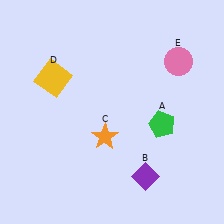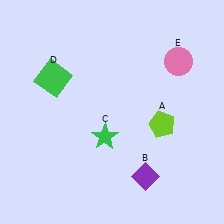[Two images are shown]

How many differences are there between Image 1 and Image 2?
There are 3 differences between the two images.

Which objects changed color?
A changed from green to lime. C changed from orange to green. D changed from yellow to green.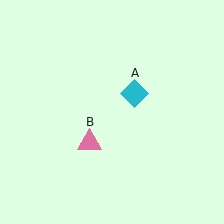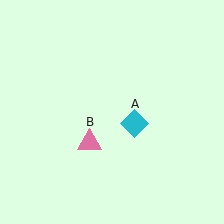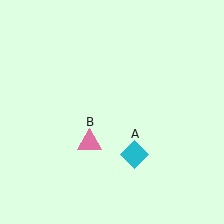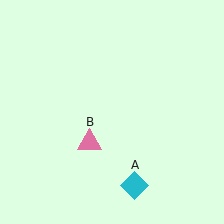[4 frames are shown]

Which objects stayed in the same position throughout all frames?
Pink triangle (object B) remained stationary.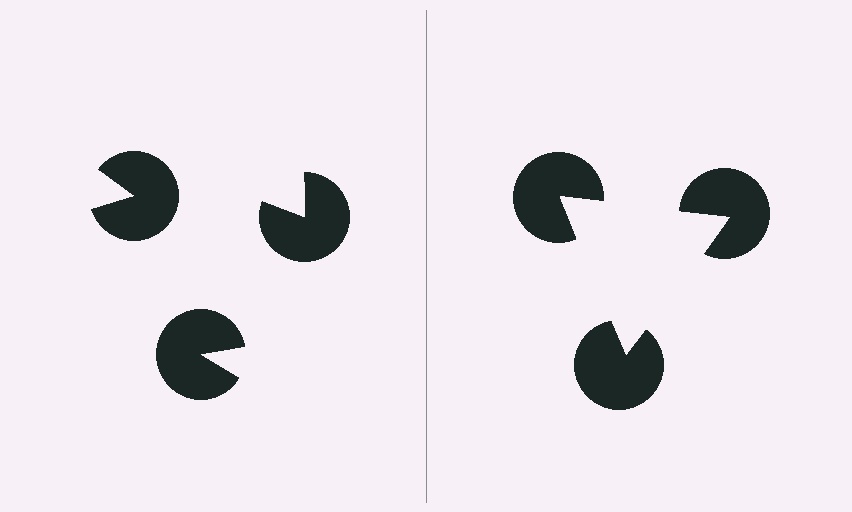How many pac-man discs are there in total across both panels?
6 — 3 on each side.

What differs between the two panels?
The pac-man discs are positioned identically on both sides; only the wedge orientations differ. On the right they align to a triangle; on the left they are misaligned.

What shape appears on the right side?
An illusory triangle.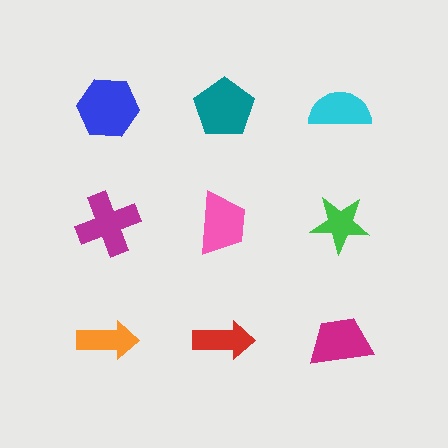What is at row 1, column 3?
A cyan semicircle.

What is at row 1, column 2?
A teal pentagon.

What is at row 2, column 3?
A green star.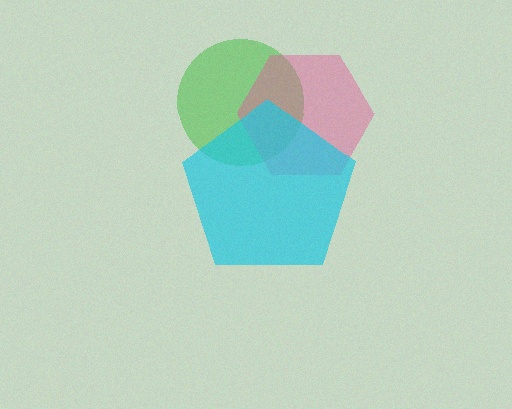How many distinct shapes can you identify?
There are 3 distinct shapes: a green circle, a pink hexagon, a cyan pentagon.